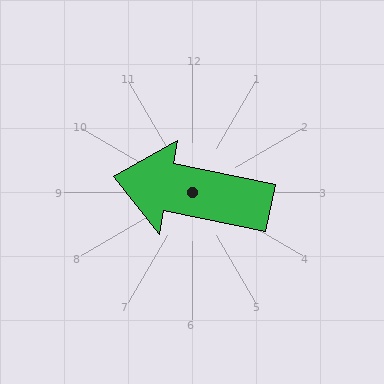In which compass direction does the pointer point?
West.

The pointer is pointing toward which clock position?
Roughly 9 o'clock.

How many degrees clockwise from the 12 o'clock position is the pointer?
Approximately 281 degrees.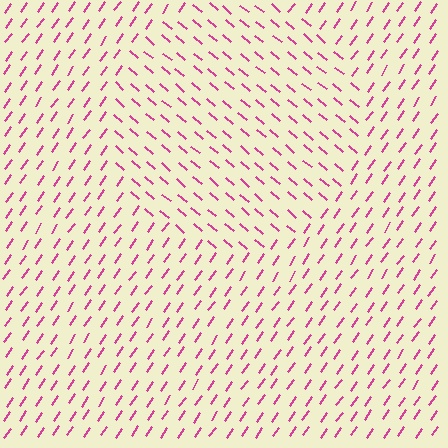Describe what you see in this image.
The image is filled with small magenta line segments. A circle region in the image has lines oriented differently from the surrounding lines, creating a visible texture boundary.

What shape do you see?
I see a circle.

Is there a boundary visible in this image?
Yes, there is a texture boundary formed by a change in line orientation.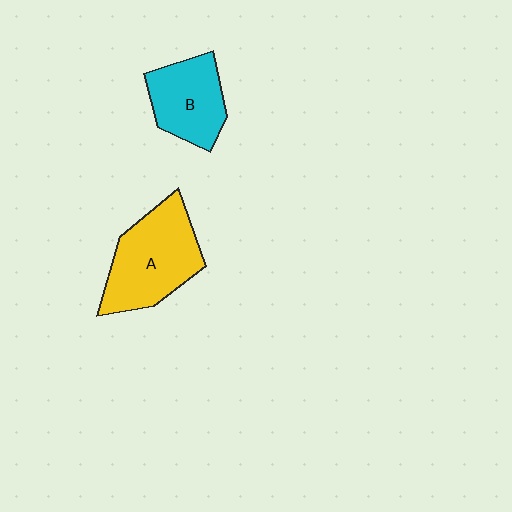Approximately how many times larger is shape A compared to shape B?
Approximately 1.4 times.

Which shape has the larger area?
Shape A (yellow).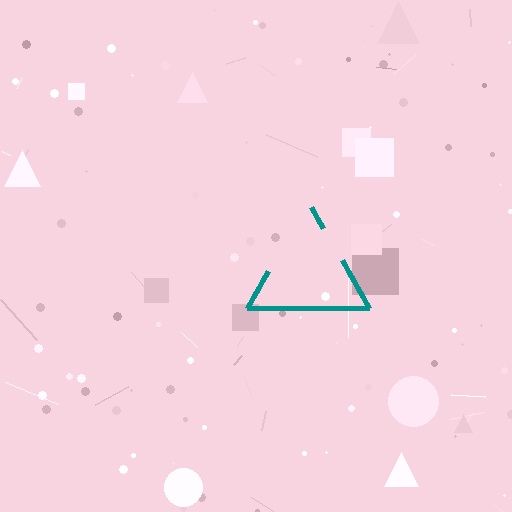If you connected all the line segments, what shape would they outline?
They would outline a triangle.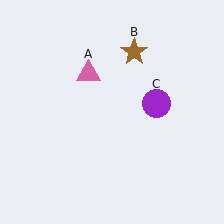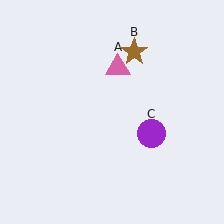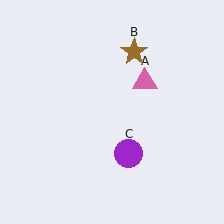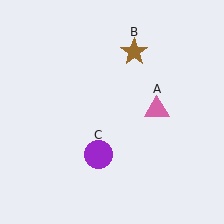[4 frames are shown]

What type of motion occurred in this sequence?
The pink triangle (object A), purple circle (object C) rotated clockwise around the center of the scene.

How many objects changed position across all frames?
2 objects changed position: pink triangle (object A), purple circle (object C).